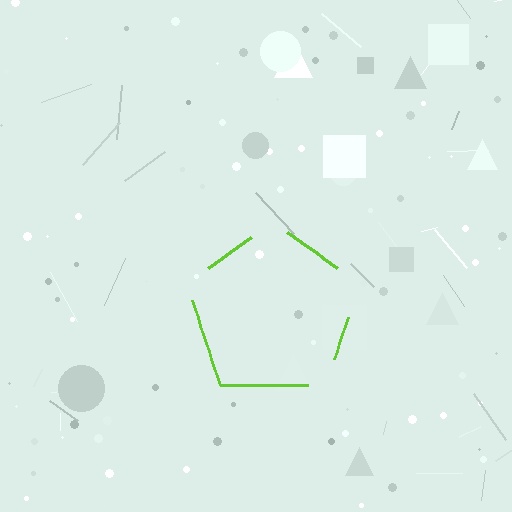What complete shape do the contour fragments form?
The contour fragments form a pentagon.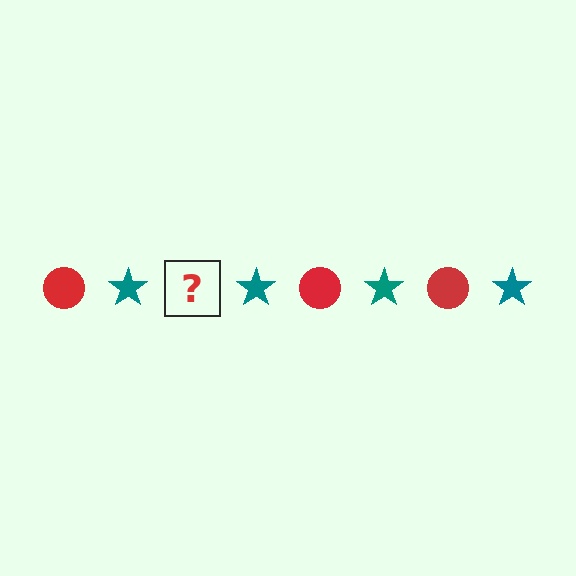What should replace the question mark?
The question mark should be replaced with a red circle.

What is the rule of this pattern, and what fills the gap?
The rule is that the pattern alternates between red circle and teal star. The gap should be filled with a red circle.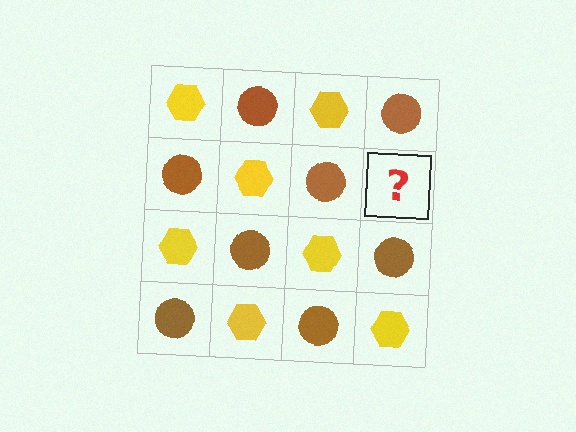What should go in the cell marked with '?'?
The missing cell should contain a yellow hexagon.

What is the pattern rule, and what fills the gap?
The rule is that it alternates yellow hexagon and brown circle in a checkerboard pattern. The gap should be filled with a yellow hexagon.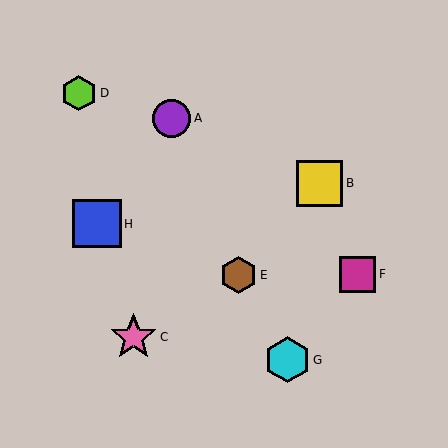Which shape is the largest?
The blue square (labeled H) is the largest.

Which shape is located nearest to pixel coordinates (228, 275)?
The brown hexagon (labeled E) at (238, 275) is nearest to that location.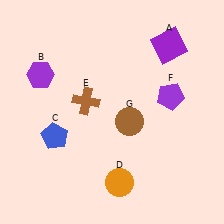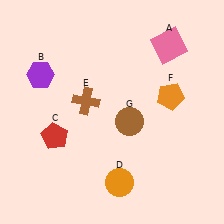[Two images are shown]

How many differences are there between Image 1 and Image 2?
There are 3 differences between the two images.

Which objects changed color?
A changed from purple to pink. C changed from blue to red. F changed from purple to orange.